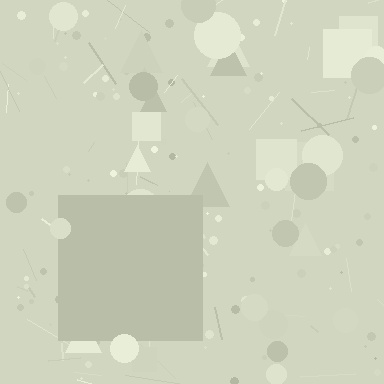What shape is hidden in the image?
A square is hidden in the image.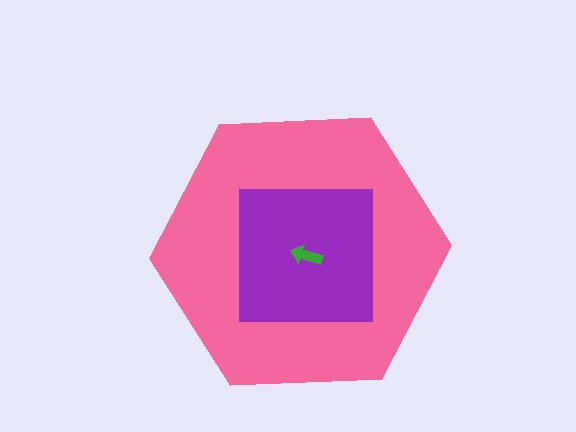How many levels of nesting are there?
3.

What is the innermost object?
The green arrow.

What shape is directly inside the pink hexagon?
The purple square.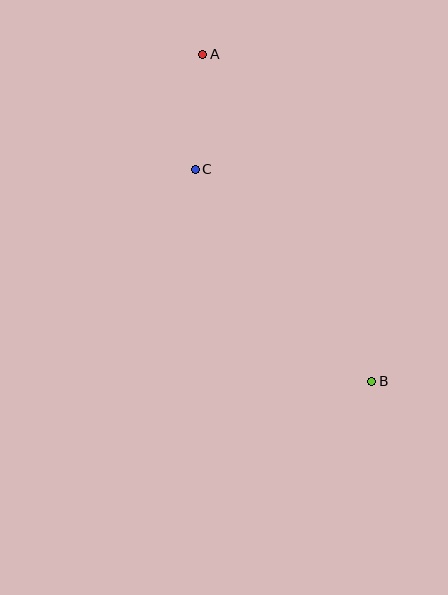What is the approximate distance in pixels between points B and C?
The distance between B and C is approximately 276 pixels.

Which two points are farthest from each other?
Points A and B are farthest from each other.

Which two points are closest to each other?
Points A and C are closest to each other.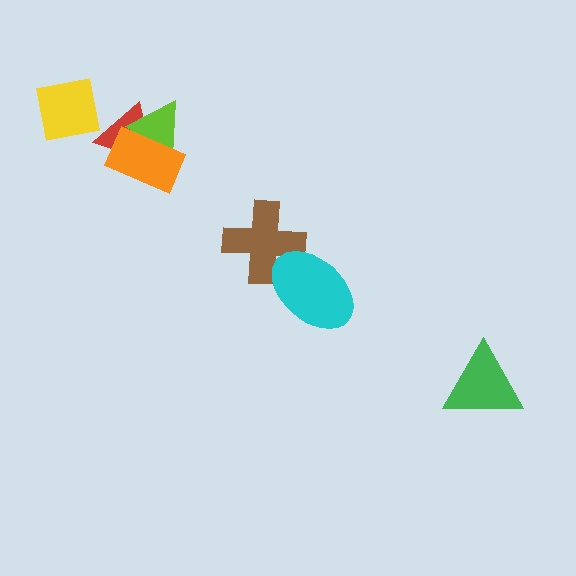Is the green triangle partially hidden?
No, no other shape covers it.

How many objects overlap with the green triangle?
0 objects overlap with the green triangle.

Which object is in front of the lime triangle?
The orange rectangle is in front of the lime triangle.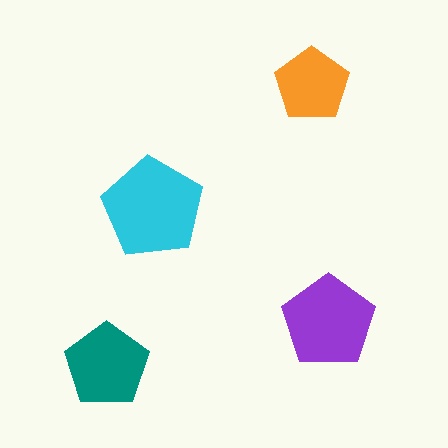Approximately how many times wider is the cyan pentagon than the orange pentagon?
About 1.5 times wider.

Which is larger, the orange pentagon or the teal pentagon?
The teal one.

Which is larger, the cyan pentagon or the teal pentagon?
The cyan one.